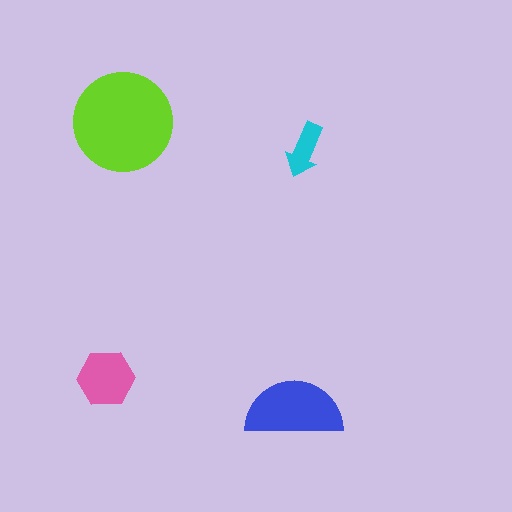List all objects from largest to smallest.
The lime circle, the blue semicircle, the pink hexagon, the cyan arrow.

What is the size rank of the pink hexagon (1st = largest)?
3rd.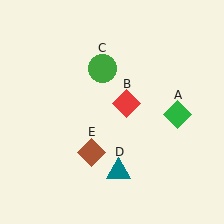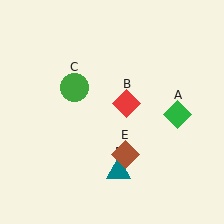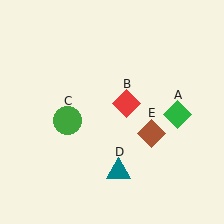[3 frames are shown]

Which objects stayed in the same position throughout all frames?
Green diamond (object A) and red diamond (object B) and teal triangle (object D) remained stationary.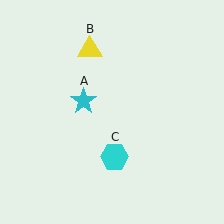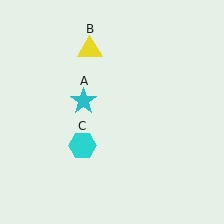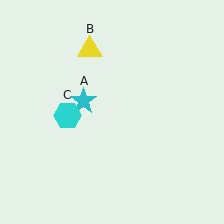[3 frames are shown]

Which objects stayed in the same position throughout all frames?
Cyan star (object A) and yellow triangle (object B) remained stationary.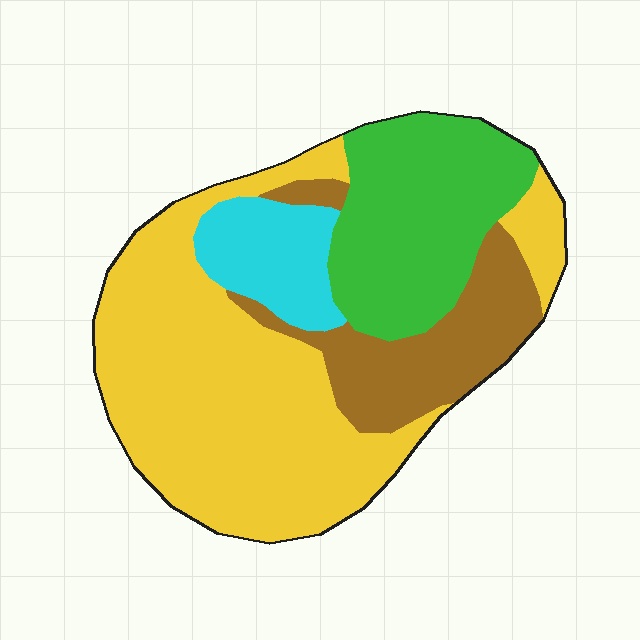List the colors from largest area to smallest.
From largest to smallest: yellow, green, brown, cyan.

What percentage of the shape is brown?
Brown takes up about one sixth (1/6) of the shape.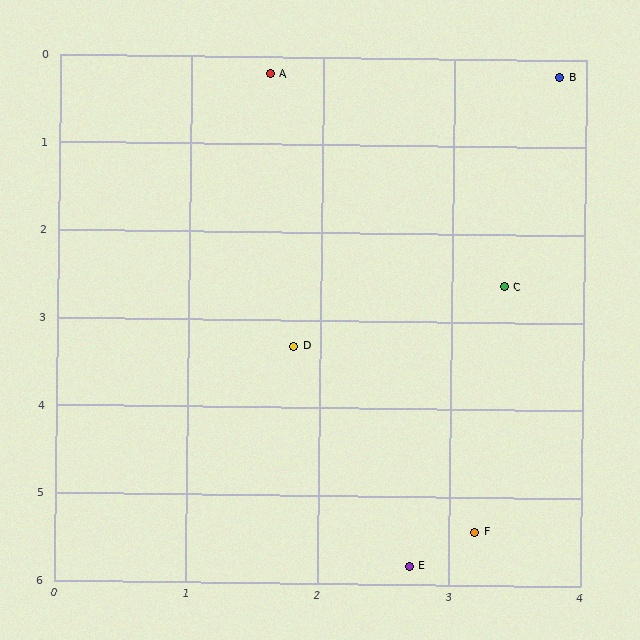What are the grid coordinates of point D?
Point D is at approximately (1.8, 3.3).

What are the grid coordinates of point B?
Point B is at approximately (3.8, 0.2).